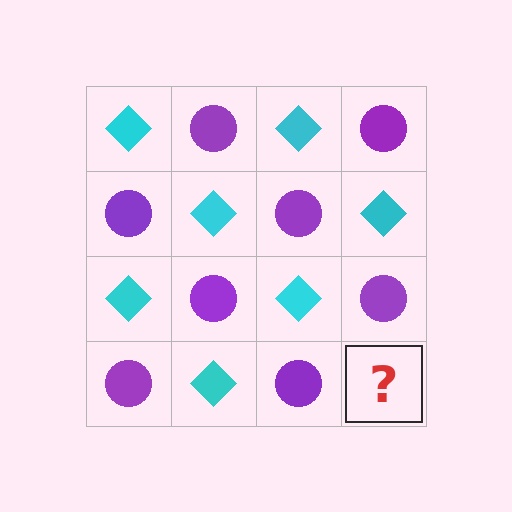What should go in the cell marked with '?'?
The missing cell should contain a cyan diamond.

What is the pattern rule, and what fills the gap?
The rule is that it alternates cyan diamond and purple circle in a checkerboard pattern. The gap should be filled with a cyan diamond.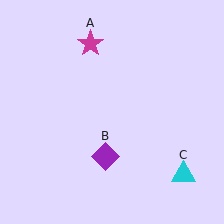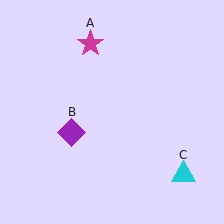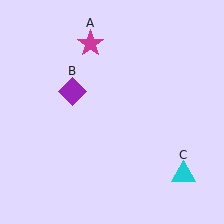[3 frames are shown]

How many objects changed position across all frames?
1 object changed position: purple diamond (object B).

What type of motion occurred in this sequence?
The purple diamond (object B) rotated clockwise around the center of the scene.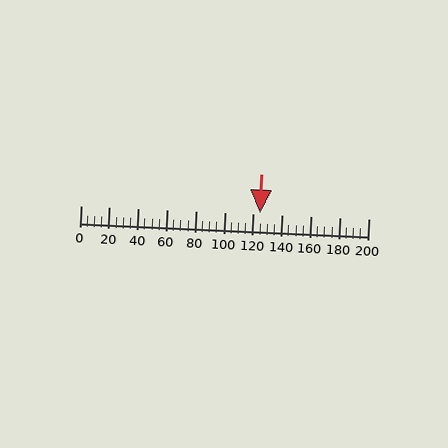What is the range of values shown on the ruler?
The ruler shows values from 0 to 200.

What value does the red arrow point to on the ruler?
The red arrow points to approximately 125.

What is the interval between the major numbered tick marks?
The major tick marks are spaced 20 units apart.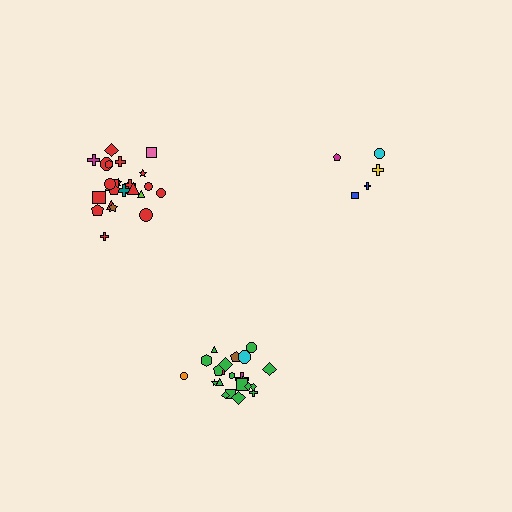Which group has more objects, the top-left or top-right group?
The top-left group.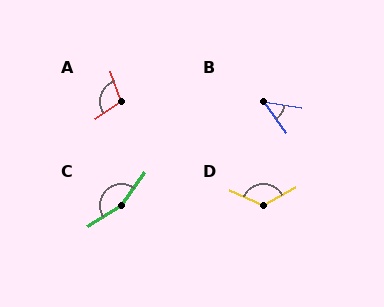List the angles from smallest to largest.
B (46°), A (104°), D (126°), C (158°).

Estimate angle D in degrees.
Approximately 126 degrees.